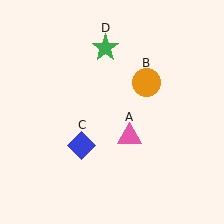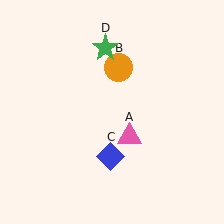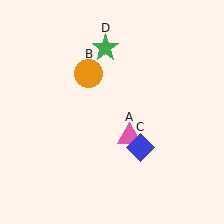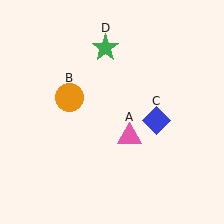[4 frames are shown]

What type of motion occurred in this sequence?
The orange circle (object B), blue diamond (object C) rotated counterclockwise around the center of the scene.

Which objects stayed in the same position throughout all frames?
Pink triangle (object A) and green star (object D) remained stationary.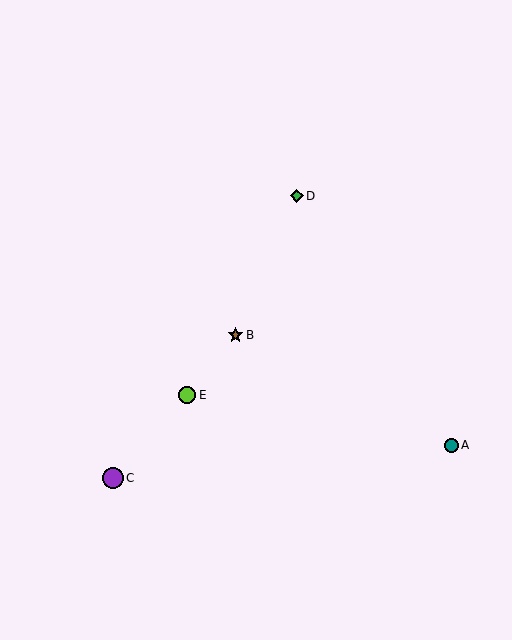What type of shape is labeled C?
Shape C is a purple circle.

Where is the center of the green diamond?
The center of the green diamond is at (297, 196).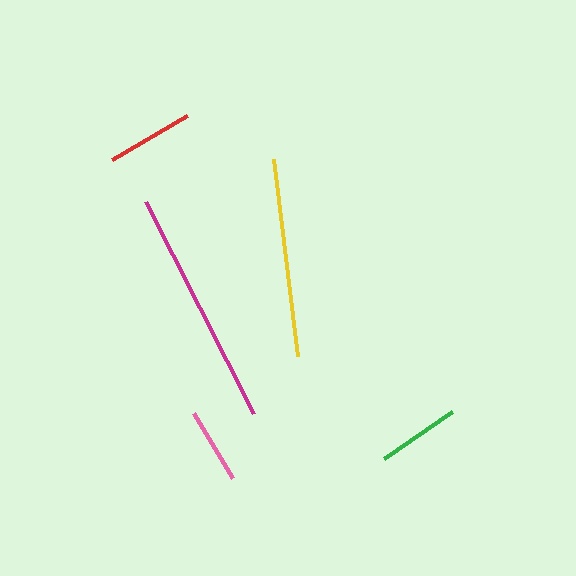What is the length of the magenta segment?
The magenta segment is approximately 238 pixels long.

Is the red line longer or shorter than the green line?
The red line is longer than the green line.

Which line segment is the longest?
The magenta line is the longest at approximately 238 pixels.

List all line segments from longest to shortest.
From longest to shortest: magenta, yellow, red, green, pink.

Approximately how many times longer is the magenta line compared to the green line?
The magenta line is approximately 2.9 times the length of the green line.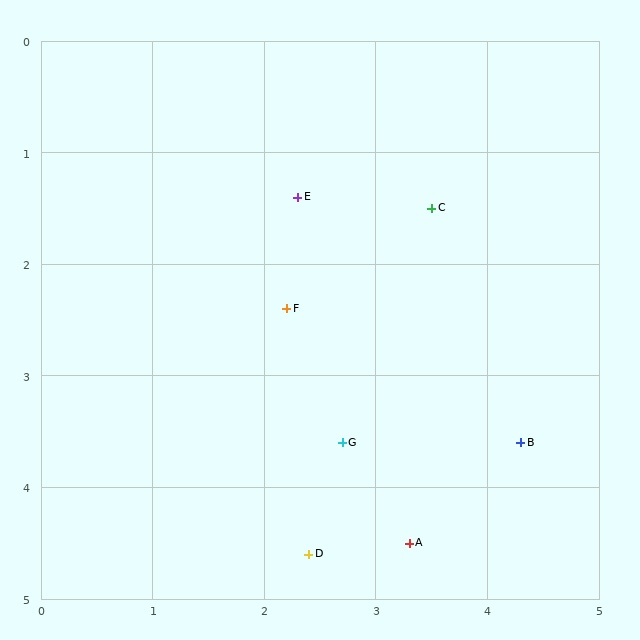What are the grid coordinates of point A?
Point A is at approximately (3.3, 4.5).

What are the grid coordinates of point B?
Point B is at approximately (4.3, 3.6).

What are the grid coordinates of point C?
Point C is at approximately (3.5, 1.5).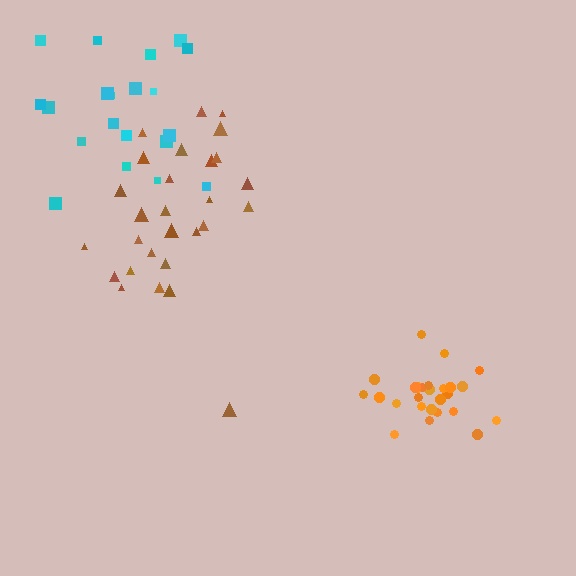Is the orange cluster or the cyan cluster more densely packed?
Orange.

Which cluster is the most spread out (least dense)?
Cyan.